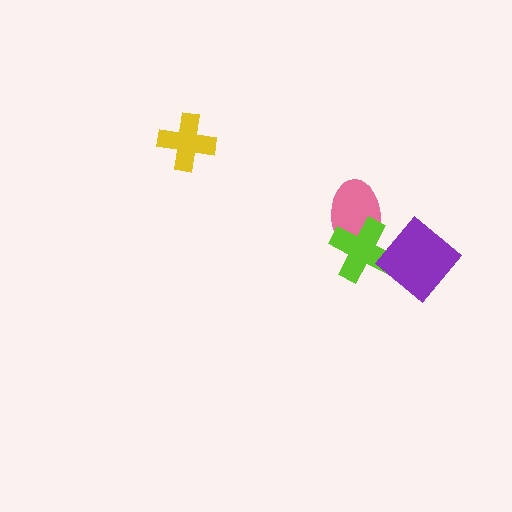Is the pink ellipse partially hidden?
Yes, it is partially covered by another shape.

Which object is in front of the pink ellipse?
The lime cross is in front of the pink ellipse.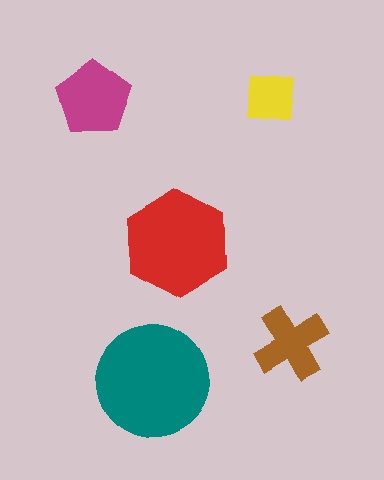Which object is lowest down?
The teal circle is bottommost.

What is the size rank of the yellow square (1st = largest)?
5th.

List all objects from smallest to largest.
The yellow square, the brown cross, the magenta pentagon, the red hexagon, the teal circle.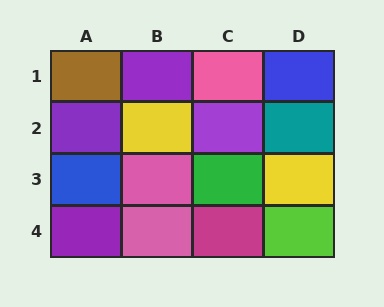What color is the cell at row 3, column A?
Blue.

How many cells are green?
1 cell is green.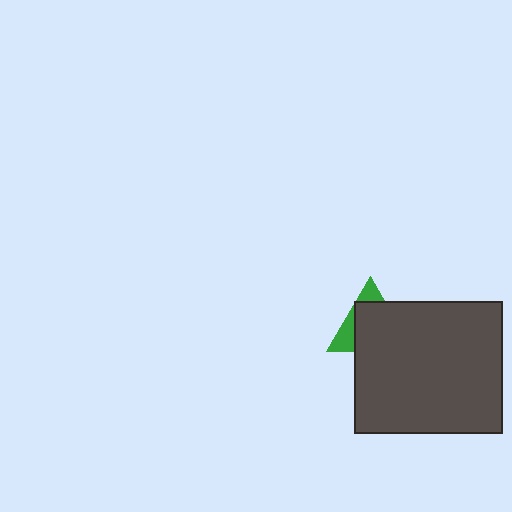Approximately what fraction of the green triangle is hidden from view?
Roughly 69% of the green triangle is hidden behind the dark gray rectangle.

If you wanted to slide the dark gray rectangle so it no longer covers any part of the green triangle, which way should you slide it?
Slide it toward the lower-right — that is the most direct way to separate the two shapes.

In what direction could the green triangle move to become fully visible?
The green triangle could move toward the upper-left. That would shift it out from behind the dark gray rectangle entirely.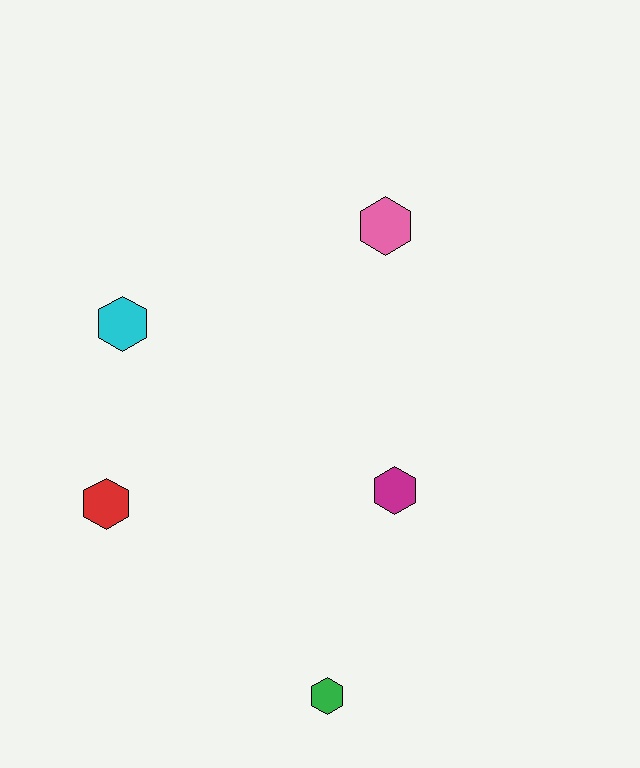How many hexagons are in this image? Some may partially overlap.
There are 5 hexagons.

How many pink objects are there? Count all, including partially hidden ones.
There is 1 pink object.